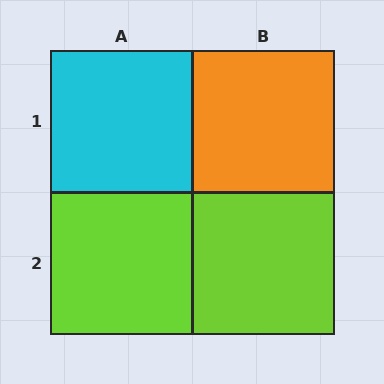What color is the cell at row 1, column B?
Orange.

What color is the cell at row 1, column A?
Cyan.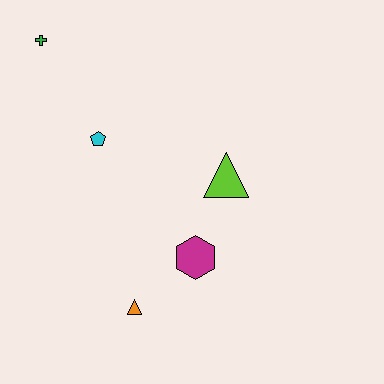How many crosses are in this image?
There is 1 cross.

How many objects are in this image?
There are 5 objects.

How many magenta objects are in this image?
There is 1 magenta object.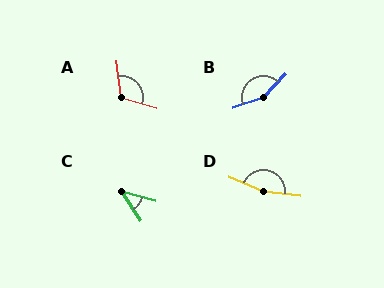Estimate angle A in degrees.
Approximately 113 degrees.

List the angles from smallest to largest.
C (41°), A (113°), B (152°), D (164°).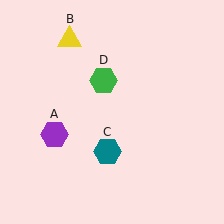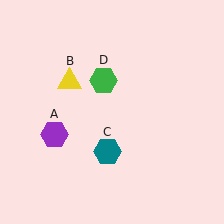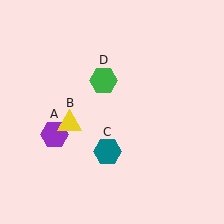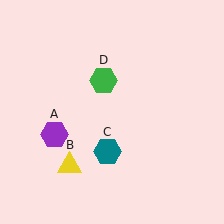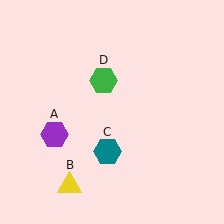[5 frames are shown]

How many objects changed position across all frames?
1 object changed position: yellow triangle (object B).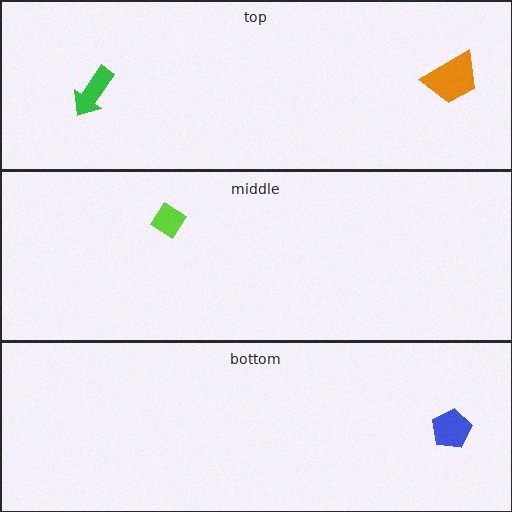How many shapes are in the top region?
2.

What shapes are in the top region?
The orange trapezoid, the green arrow.